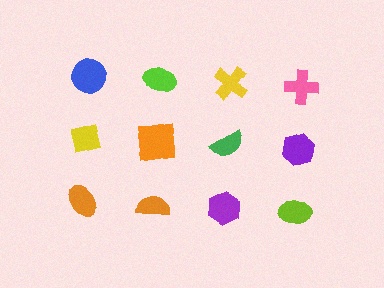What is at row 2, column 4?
A purple hexagon.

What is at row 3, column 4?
A lime ellipse.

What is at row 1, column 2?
A lime ellipse.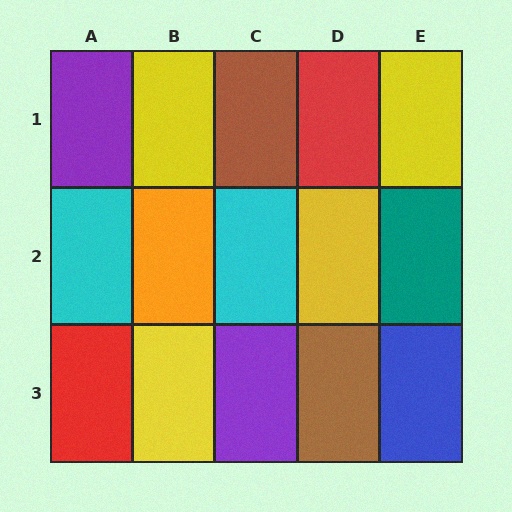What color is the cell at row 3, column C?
Purple.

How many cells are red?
2 cells are red.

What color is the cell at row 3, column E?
Blue.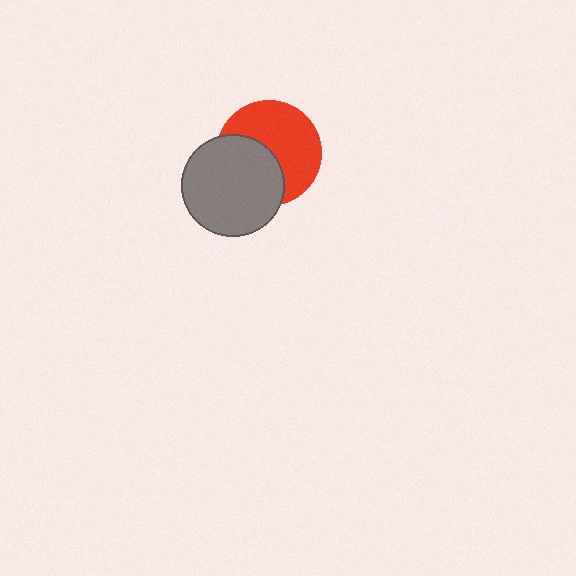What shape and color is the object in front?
The object in front is a gray circle.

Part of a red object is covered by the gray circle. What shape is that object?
It is a circle.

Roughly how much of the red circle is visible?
About half of it is visible (roughly 58%).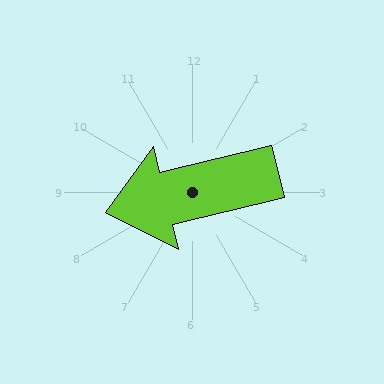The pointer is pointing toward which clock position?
Roughly 9 o'clock.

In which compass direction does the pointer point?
West.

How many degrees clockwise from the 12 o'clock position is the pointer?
Approximately 257 degrees.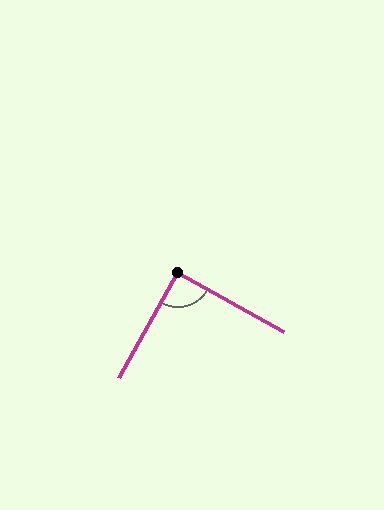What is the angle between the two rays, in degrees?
Approximately 90 degrees.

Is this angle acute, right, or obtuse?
It is approximately a right angle.